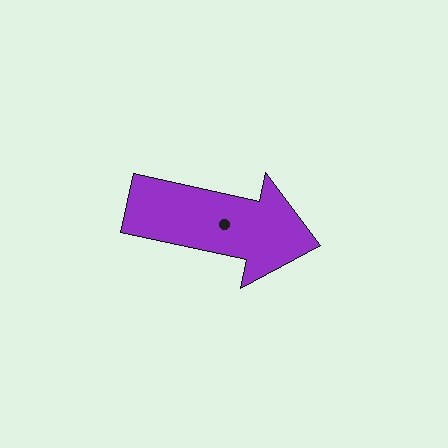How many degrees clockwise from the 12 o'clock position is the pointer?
Approximately 102 degrees.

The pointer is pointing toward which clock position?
Roughly 3 o'clock.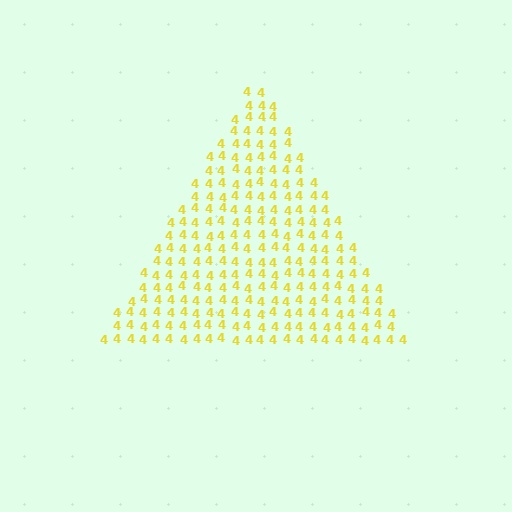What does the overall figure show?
The overall figure shows a triangle.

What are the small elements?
The small elements are digit 4's.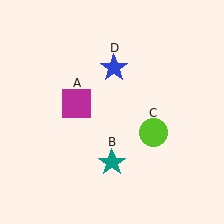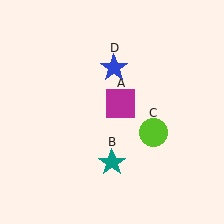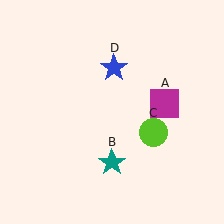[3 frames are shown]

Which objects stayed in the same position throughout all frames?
Teal star (object B) and lime circle (object C) and blue star (object D) remained stationary.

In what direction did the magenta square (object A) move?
The magenta square (object A) moved right.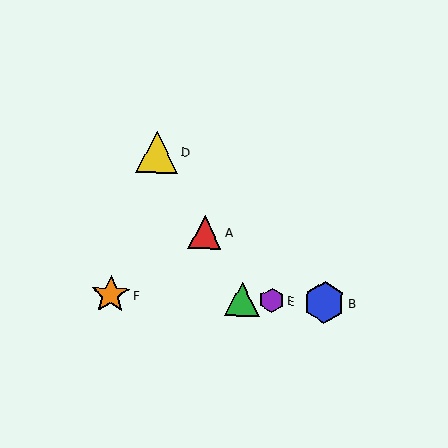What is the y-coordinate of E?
Object E is at y≈301.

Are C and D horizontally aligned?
No, C is at y≈299 and D is at y≈152.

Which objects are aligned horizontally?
Objects B, C, E, F are aligned horizontally.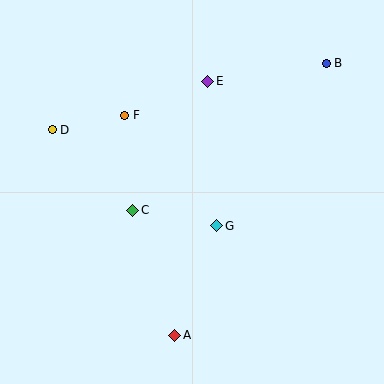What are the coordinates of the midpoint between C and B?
The midpoint between C and B is at (229, 137).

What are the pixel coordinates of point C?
Point C is at (133, 210).